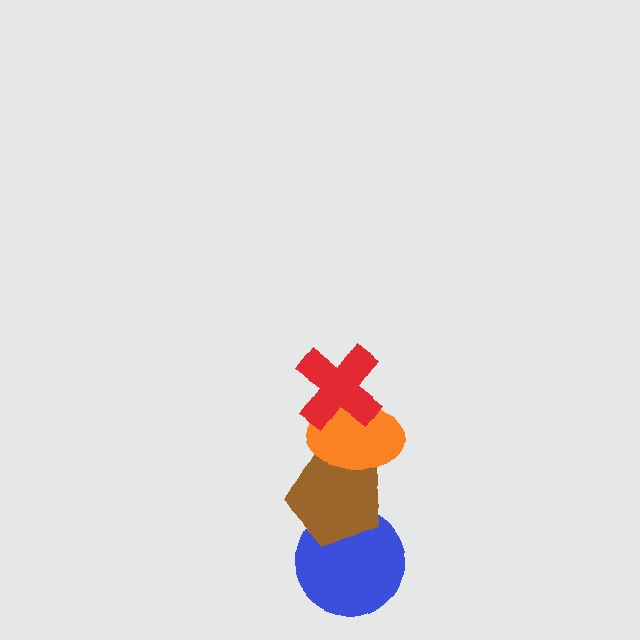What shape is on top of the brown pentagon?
The orange ellipse is on top of the brown pentagon.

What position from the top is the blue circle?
The blue circle is 4th from the top.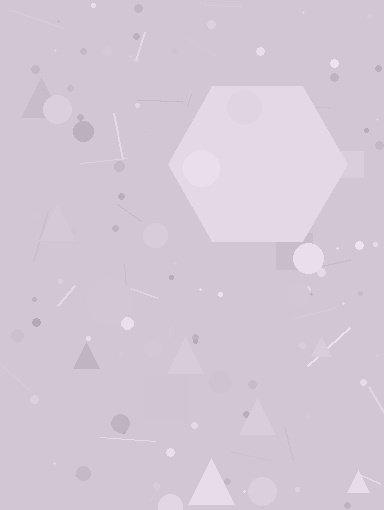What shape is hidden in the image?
A hexagon is hidden in the image.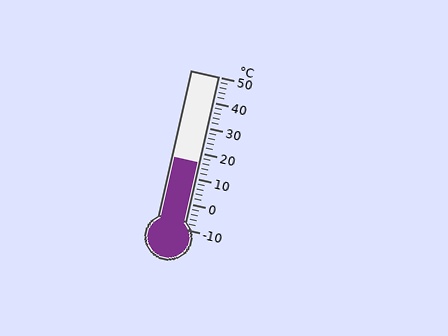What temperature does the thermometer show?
The thermometer shows approximately 16°C.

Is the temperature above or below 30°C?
The temperature is below 30°C.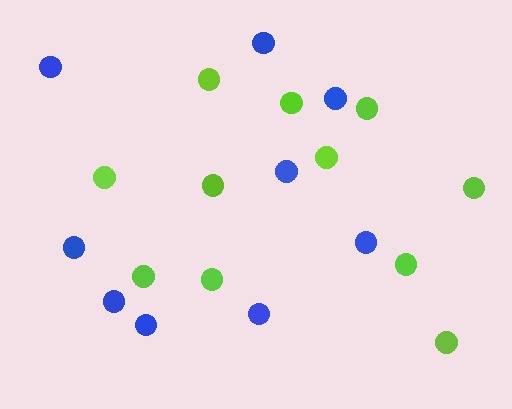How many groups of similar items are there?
There are 2 groups: one group of blue circles (9) and one group of lime circles (11).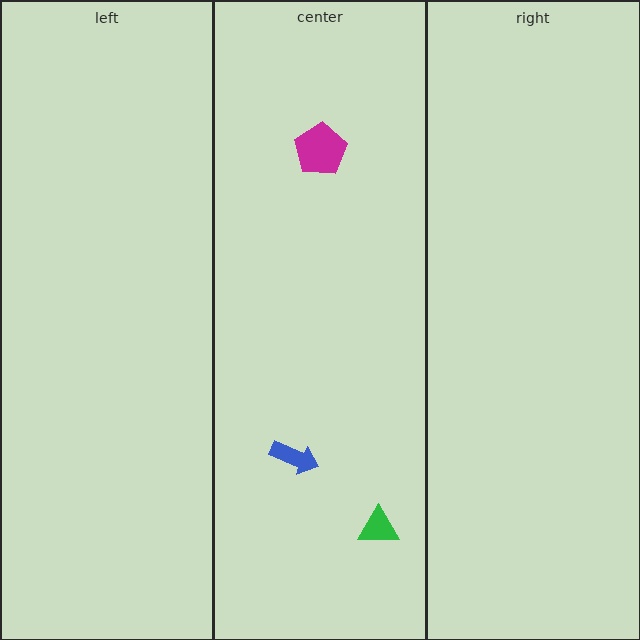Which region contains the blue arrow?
The center region.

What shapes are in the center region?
The green triangle, the blue arrow, the magenta pentagon.